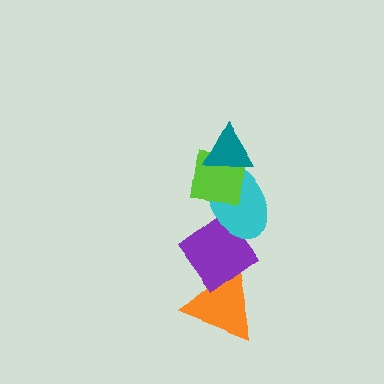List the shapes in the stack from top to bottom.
From top to bottom: the teal triangle, the lime square, the cyan ellipse, the purple diamond, the orange triangle.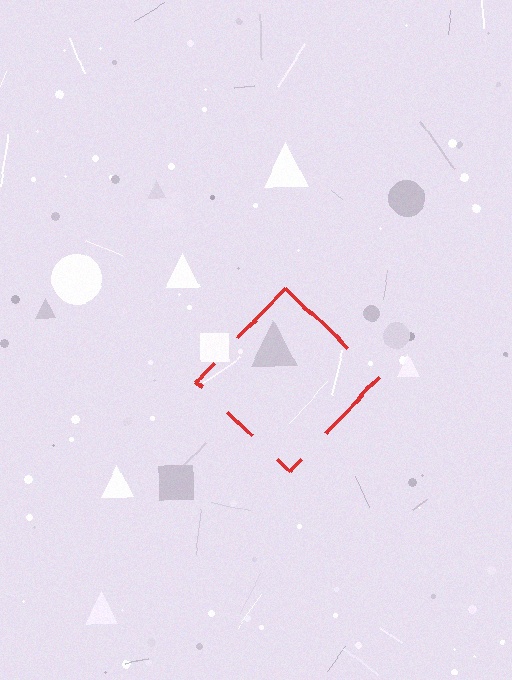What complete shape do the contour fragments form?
The contour fragments form a diamond.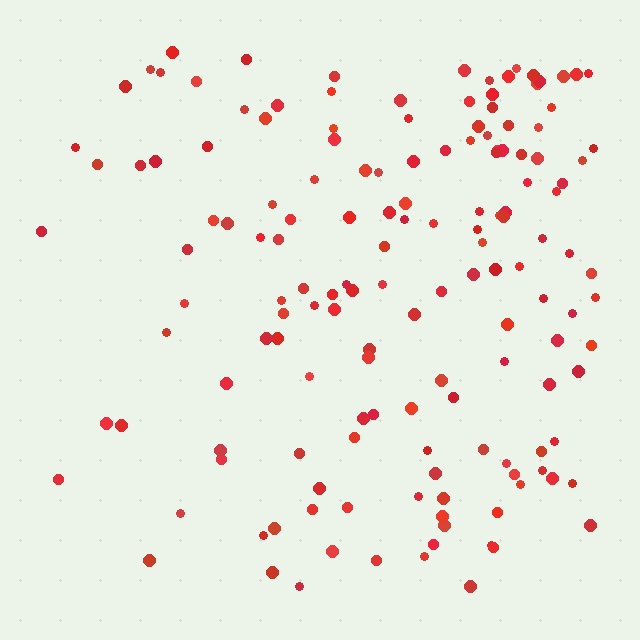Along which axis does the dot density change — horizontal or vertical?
Horizontal.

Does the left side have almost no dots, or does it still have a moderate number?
Still a moderate number, just noticeably fewer than the right.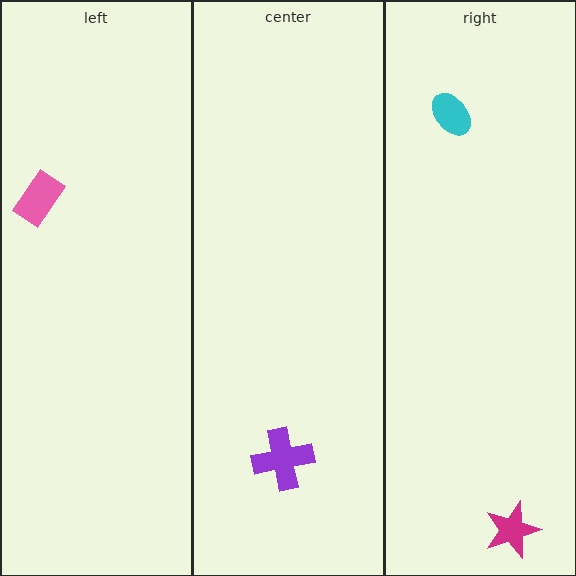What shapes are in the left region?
The pink rectangle.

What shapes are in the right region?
The cyan ellipse, the magenta star.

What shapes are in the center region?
The purple cross.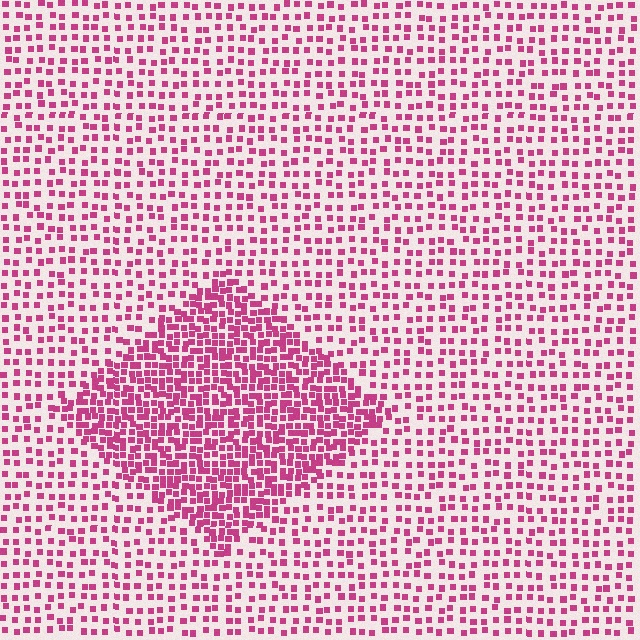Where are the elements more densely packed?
The elements are more densely packed inside the diamond boundary.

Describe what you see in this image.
The image contains small magenta elements arranged at two different densities. A diamond-shaped region is visible where the elements are more densely packed than the surrounding area.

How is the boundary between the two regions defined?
The boundary is defined by a change in element density (approximately 2.2x ratio). All elements are the same color, size, and shape.